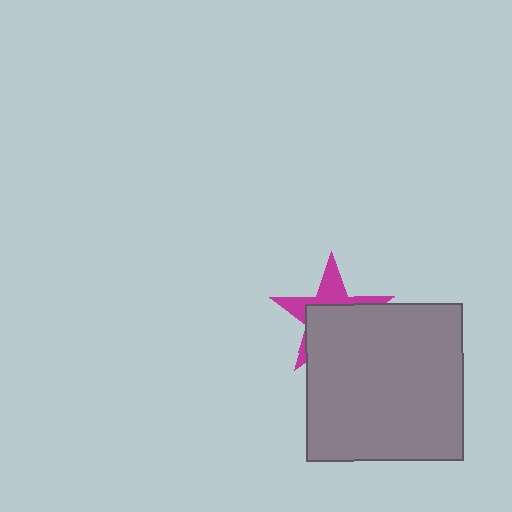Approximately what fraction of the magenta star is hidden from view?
Roughly 61% of the magenta star is hidden behind the gray square.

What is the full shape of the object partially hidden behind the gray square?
The partially hidden object is a magenta star.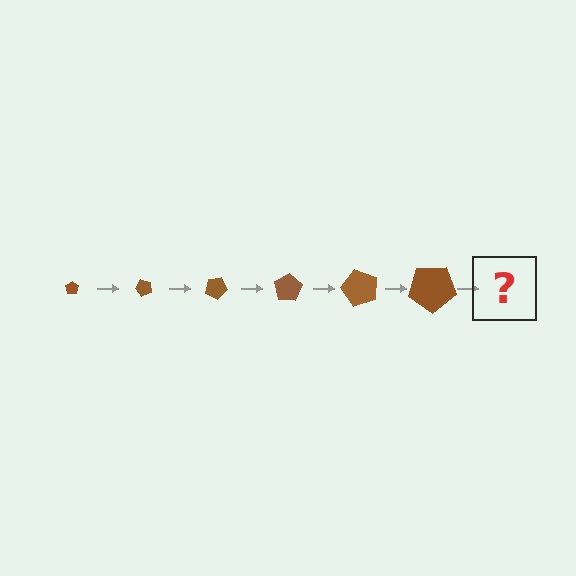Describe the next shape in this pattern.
It should be a pentagon, larger than the previous one and rotated 300 degrees from the start.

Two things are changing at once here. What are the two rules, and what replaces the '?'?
The two rules are that the pentagon grows larger each step and it rotates 50 degrees each step. The '?' should be a pentagon, larger than the previous one and rotated 300 degrees from the start.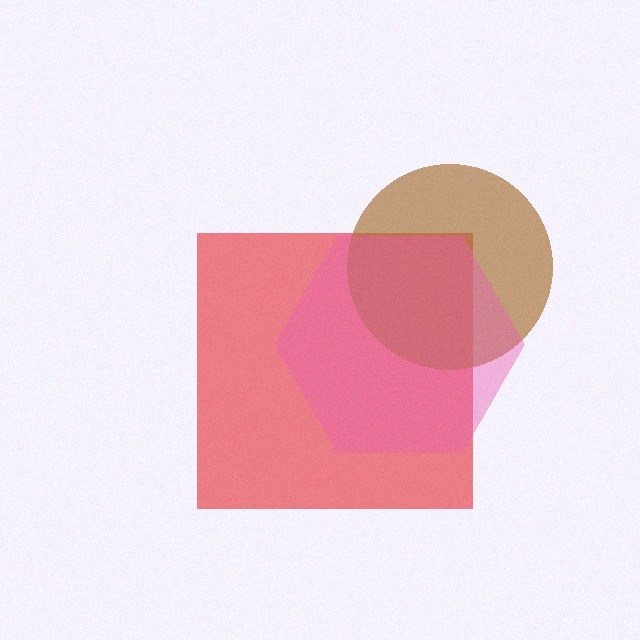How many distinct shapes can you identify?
There are 3 distinct shapes: a red square, a brown circle, a pink hexagon.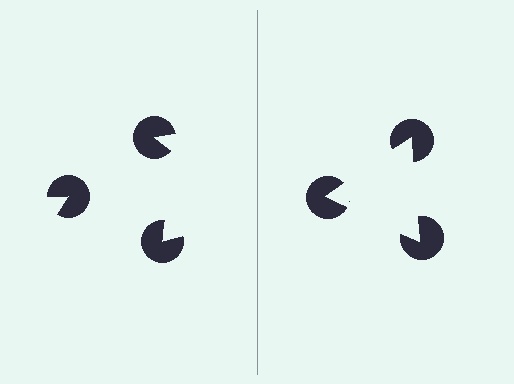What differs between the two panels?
The pac-man discs are positioned identically on both sides; only the wedge orientations differ. On the right they align to a triangle; on the left they are misaligned.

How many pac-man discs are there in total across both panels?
6 — 3 on each side.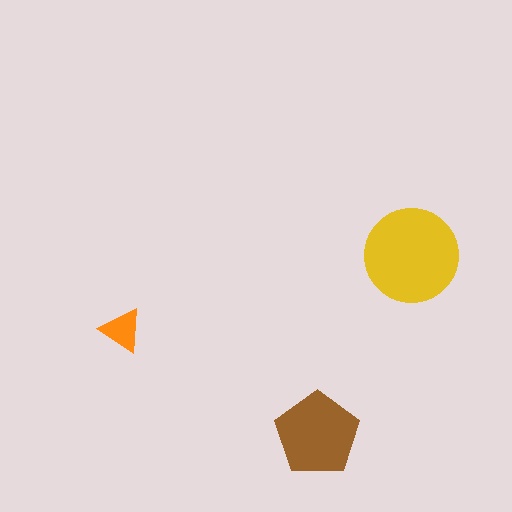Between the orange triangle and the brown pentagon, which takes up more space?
The brown pentagon.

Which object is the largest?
The yellow circle.